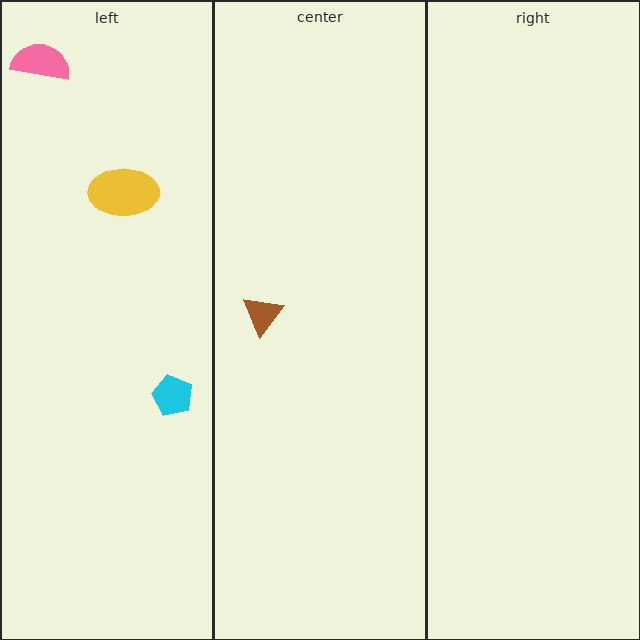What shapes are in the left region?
The yellow ellipse, the cyan pentagon, the pink semicircle.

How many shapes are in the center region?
1.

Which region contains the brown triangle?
The center region.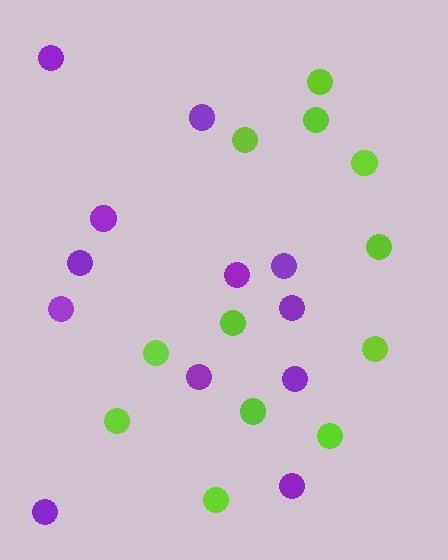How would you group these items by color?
There are 2 groups: one group of lime circles (12) and one group of purple circles (12).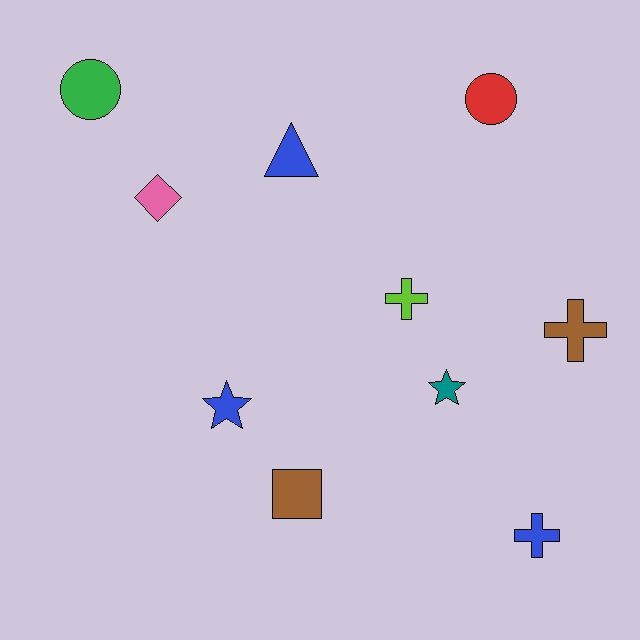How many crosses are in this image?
There are 3 crosses.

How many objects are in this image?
There are 10 objects.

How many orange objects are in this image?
There are no orange objects.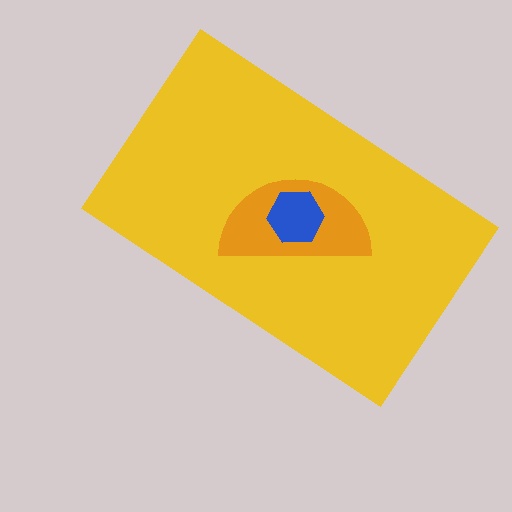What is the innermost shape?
The blue hexagon.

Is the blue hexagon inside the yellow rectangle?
Yes.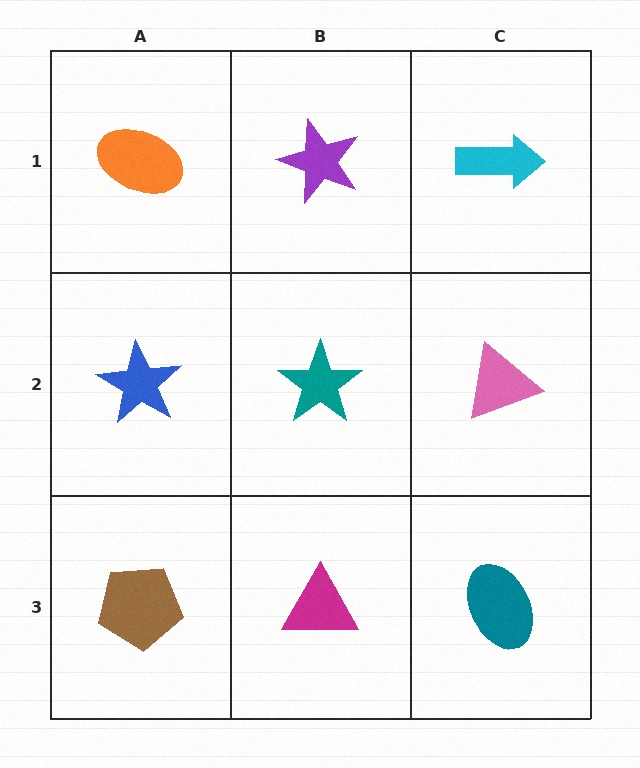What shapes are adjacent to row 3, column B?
A teal star (row 2, column B), a brown pentagon (row 3, column A), a teal ellipse (row 3, column C).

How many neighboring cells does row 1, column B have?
3.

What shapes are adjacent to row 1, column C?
A pink triangle (row 2, column C), a purple star (row 1, column B).